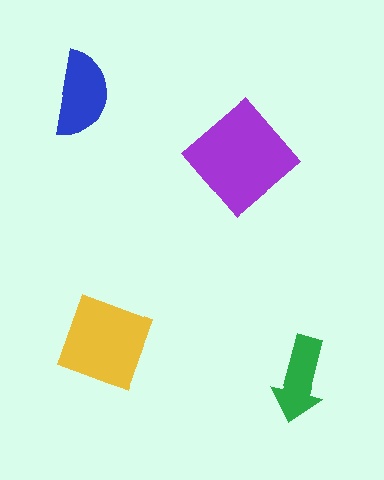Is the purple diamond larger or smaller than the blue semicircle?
Larger.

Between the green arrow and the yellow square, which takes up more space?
The yellow square.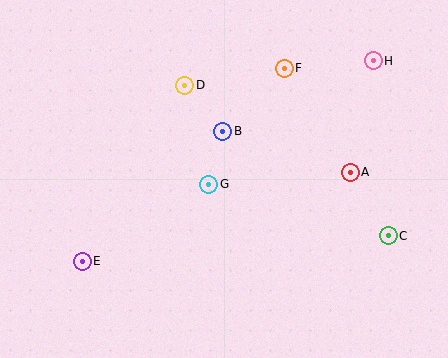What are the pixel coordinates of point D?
Point D is at (185, 85).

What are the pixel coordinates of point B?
Point B is at (223, 131).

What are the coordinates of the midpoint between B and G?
The midpoint between B and G is at (216, 158).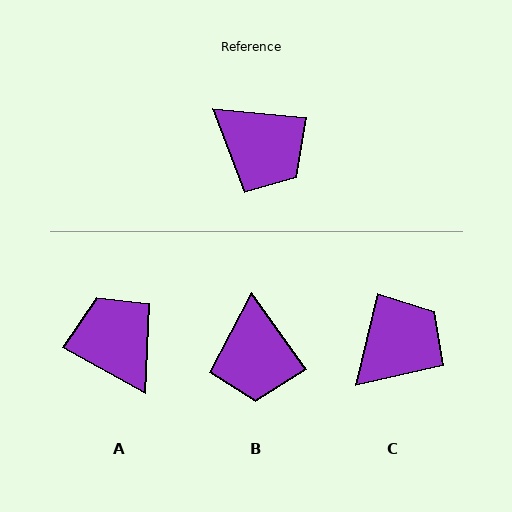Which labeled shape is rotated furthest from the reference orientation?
A, about 157 degrees away.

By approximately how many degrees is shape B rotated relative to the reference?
Approximately 49 degrees clockwise.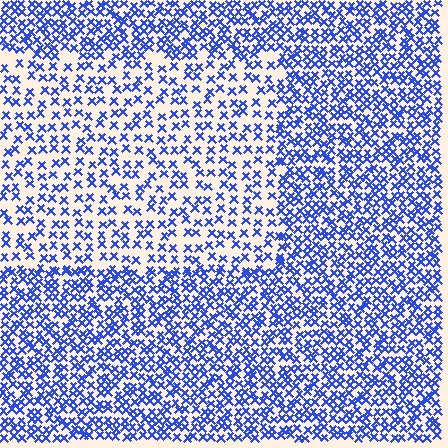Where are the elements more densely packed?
The elements are more densely packed outside the rectangle boundary.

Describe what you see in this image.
The image contains small blue elements arranged at two different densities. A rectangle-shaped region is visible where the elements are less densely packed than the surrounding area.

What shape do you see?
I see a rectangle.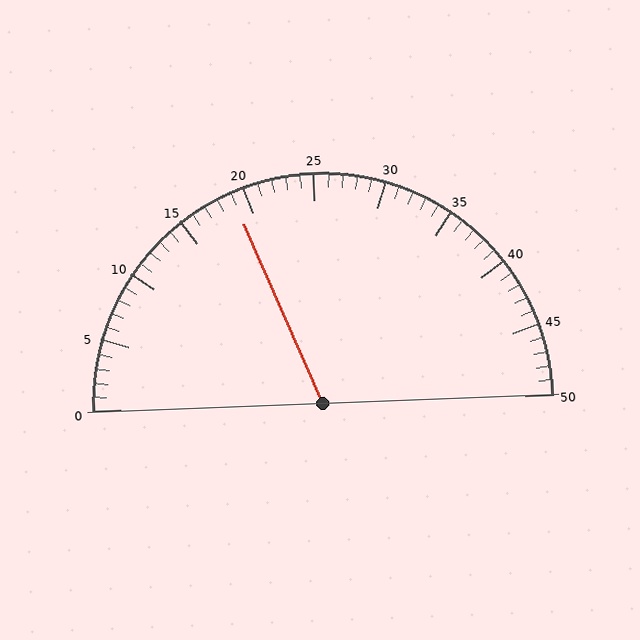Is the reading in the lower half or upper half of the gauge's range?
The reading is in the lower half of the range (0 to 50).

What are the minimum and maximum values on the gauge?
The gauge ranges from 0 to 50.